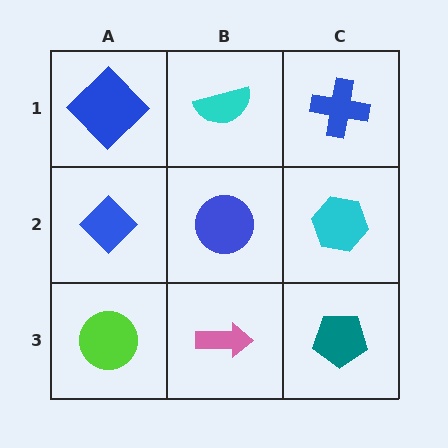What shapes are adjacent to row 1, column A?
A blue diamond (row 2, column A), a cyan semicircle (row 1, column B).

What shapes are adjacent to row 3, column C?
A cyan hexagon (row 2, column C), a pink arrow (row 3, column B).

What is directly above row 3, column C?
A cyan hexagon.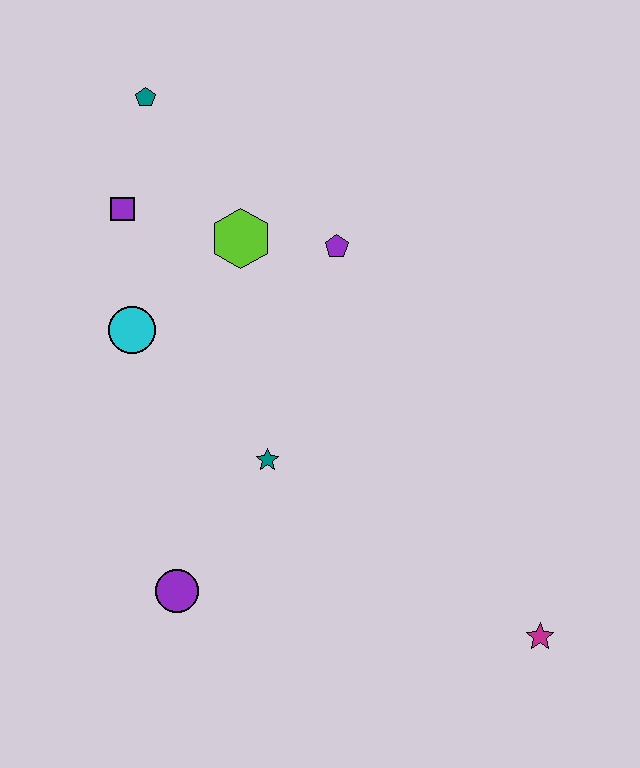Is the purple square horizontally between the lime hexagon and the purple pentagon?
No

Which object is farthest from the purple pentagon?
The magenta star is farthest from the purple pentagon.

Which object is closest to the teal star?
The purple circle is closest to the teal star.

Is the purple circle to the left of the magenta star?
Yes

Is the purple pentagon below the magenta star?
No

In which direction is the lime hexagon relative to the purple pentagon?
The lime hexagon is to the left of the purple pentagon.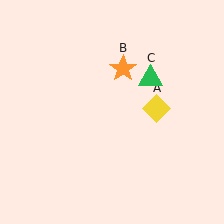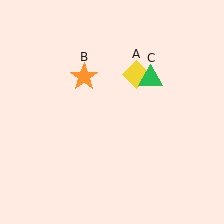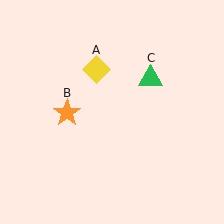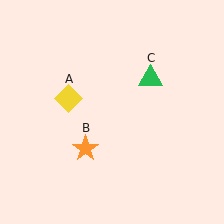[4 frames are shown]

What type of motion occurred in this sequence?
The yellow diamond (object A), orange star (object B) rotated counterclockwise around the center of the scene.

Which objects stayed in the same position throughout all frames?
Green triangle (object C) remained stationary.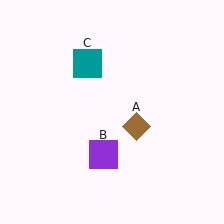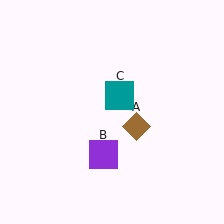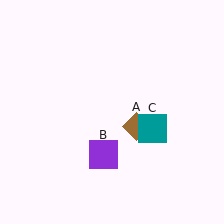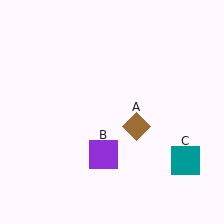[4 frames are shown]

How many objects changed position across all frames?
1 object changed position: teal square (object C).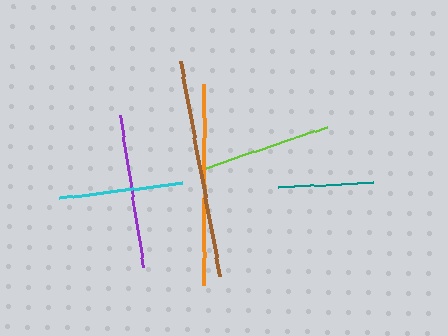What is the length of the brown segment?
The brown segment is approximately 217 pixels long.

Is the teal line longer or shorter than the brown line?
The brown line is longer than the teal line.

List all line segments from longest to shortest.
From longest to shortest: brown, orange, purple, lime, cyan, teal.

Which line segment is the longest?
The brown line is the longest at approximately 217 pixels.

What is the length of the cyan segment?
The cyan segment is approximately 123 pixels long.